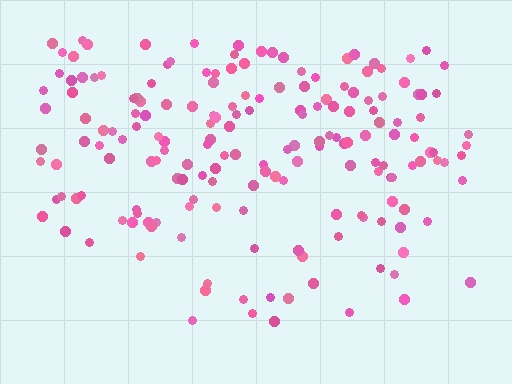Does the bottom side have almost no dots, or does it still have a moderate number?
Still a moderate number, just noticeably fewer than the top.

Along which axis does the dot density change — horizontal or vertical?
Vertical.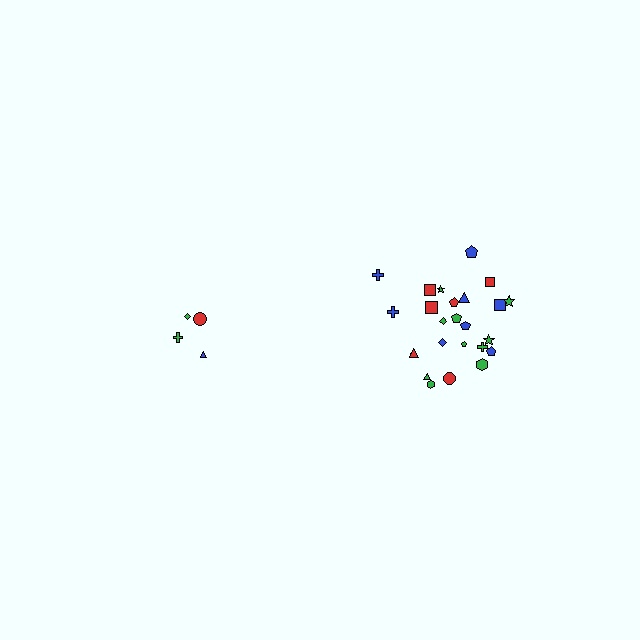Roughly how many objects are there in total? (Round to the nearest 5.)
Roughly 30 objects in total.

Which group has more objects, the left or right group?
The right group.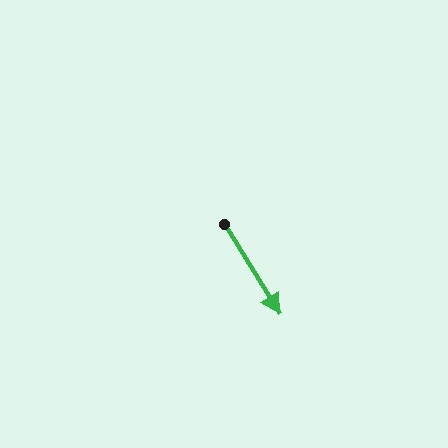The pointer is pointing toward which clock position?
Roughly 5 o'clock.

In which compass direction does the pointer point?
Southeast.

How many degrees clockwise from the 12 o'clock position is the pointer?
Approximately 148 degrees.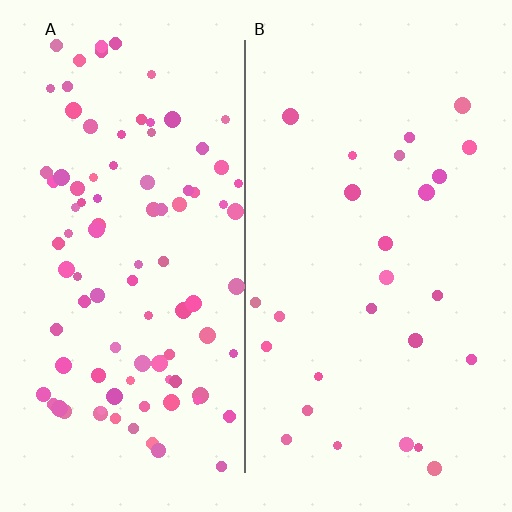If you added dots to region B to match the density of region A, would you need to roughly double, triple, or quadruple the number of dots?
Approximately quadruple.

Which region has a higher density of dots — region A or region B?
A (the left).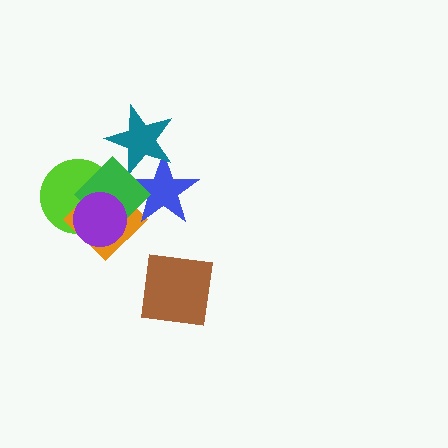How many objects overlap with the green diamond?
5 objects overlap with the green diamond.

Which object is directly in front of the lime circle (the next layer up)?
The orange diamond is directly in front of the lime circle.